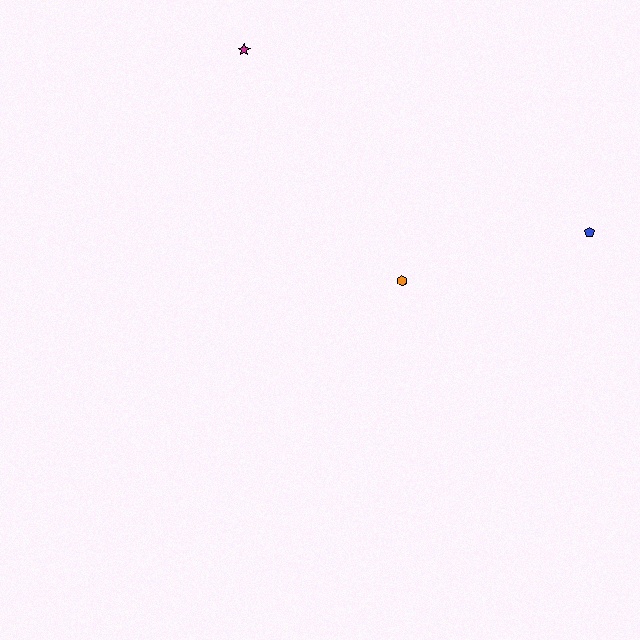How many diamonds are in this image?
There are no diamonds.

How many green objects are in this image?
There are no green objects.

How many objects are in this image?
There are 3 objects.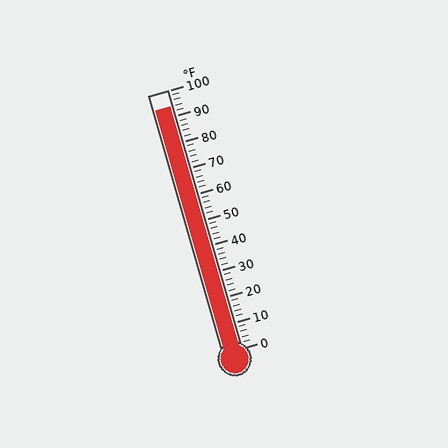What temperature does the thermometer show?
The thermometer shows approximately 94°F.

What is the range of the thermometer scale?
The thermometer scale ranges from 0°F to 100°F.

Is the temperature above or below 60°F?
The temperature is above 60°F.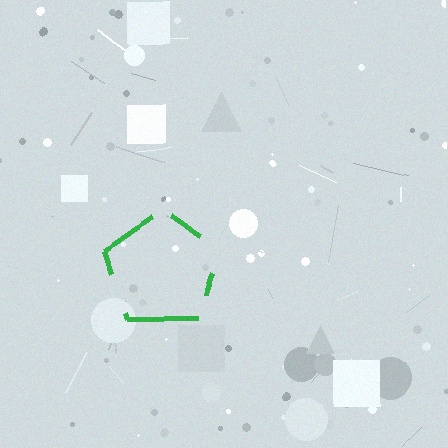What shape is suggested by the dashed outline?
The dashed outline suggests a pentagon.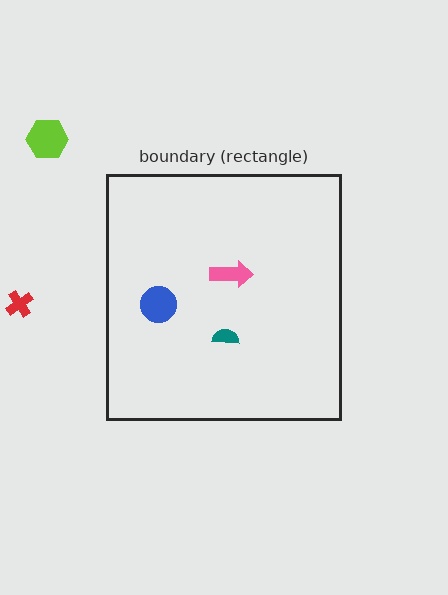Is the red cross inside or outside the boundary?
Outside.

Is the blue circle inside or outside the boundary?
Inside.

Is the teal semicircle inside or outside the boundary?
Inside.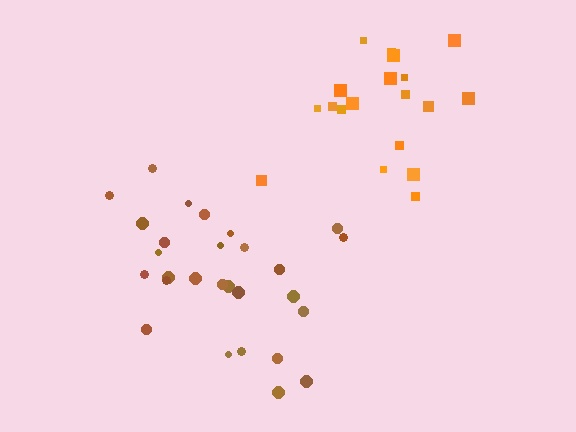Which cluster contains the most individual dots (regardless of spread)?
Brown (28).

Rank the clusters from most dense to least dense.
brown, orange.